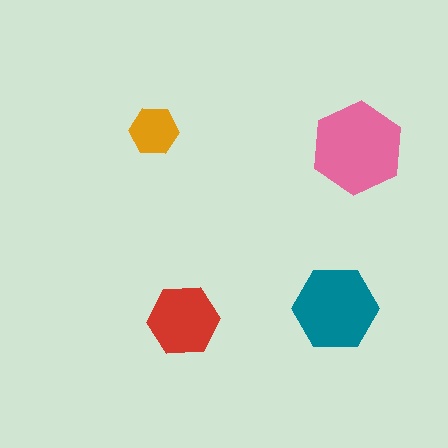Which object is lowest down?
The red hexagon is bottommost.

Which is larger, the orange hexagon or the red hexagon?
The red one.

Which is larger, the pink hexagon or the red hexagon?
The pink one.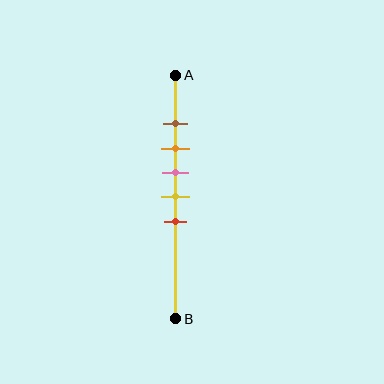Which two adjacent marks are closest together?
The brown and orange marks are the closest adjacent pair.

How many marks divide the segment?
There are 5 marks dividing the segment.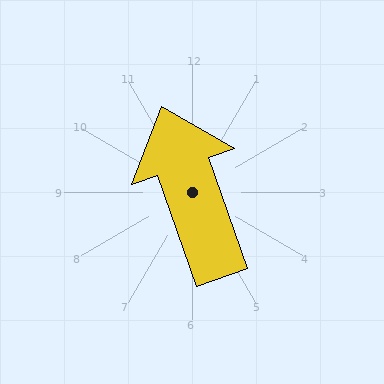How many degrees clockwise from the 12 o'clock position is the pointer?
Approximately 341 degrees.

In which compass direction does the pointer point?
North.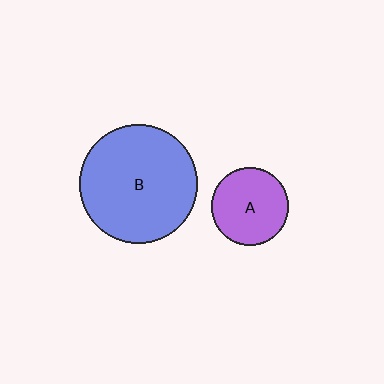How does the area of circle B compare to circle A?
Approximately 2.3 times.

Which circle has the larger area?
Circle B (blue).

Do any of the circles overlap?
No, none of the circles overlap.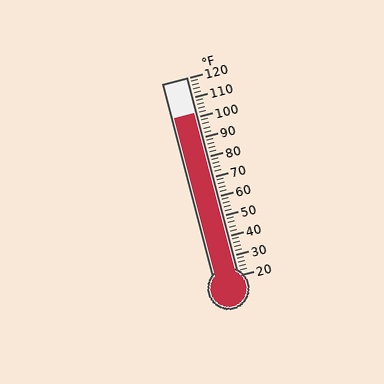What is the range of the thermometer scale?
The thermometer scale ranges from 20°F to 120°F.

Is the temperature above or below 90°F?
The temperature is above 90°F.